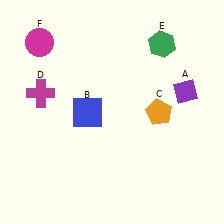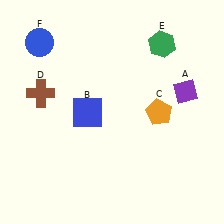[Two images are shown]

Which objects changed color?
D changed from magenta to brown. F changed from magenta to blue.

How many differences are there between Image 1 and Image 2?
There are 2 differences between the two images.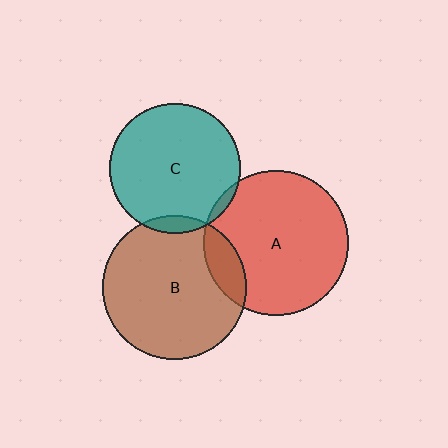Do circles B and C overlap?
Yes.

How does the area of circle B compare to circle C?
Approximately 1.2 times.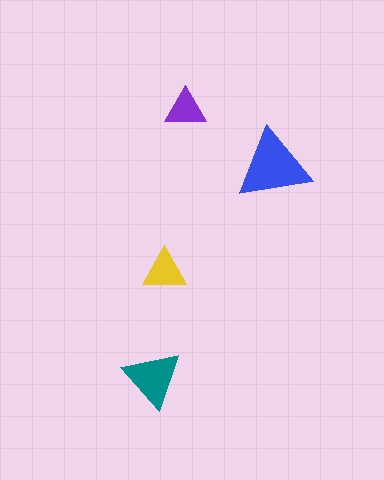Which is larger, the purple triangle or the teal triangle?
The teal one.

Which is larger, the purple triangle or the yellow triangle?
The yellow one.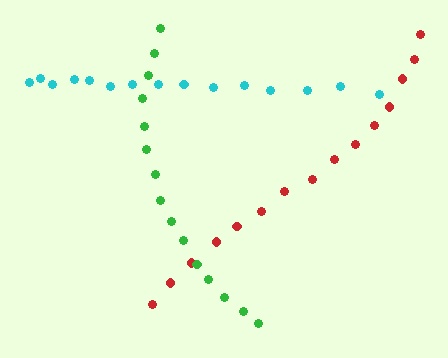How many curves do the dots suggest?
There are 3 distinct paths.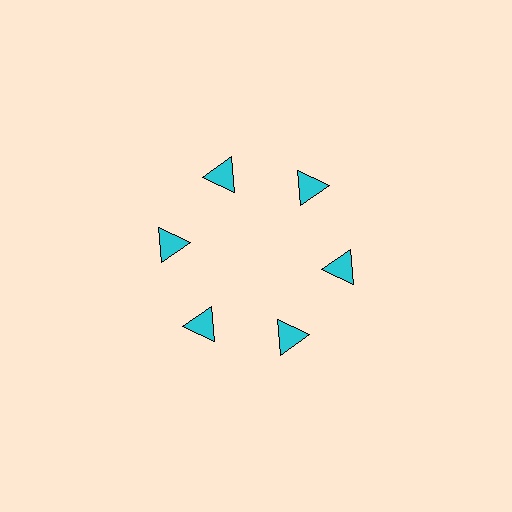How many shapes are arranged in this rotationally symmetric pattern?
There are 6 shapes, arranged in 6 groups of 1.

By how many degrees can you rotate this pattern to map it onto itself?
The pattern maps onto itself every 60 degrees of rotation.